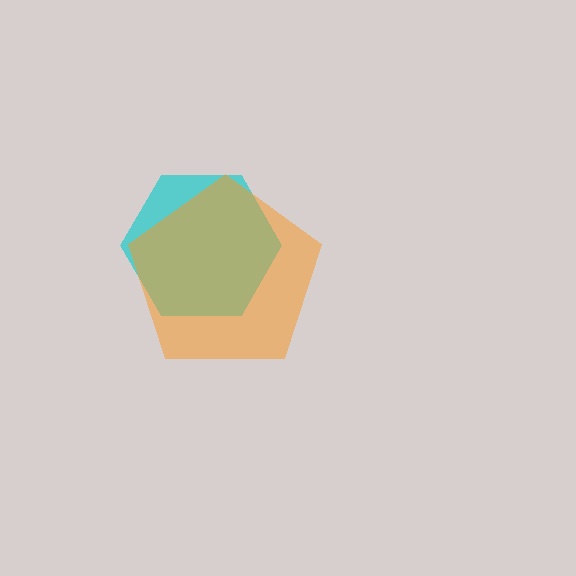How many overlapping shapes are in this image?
There are 2 overlapping shapes in the image.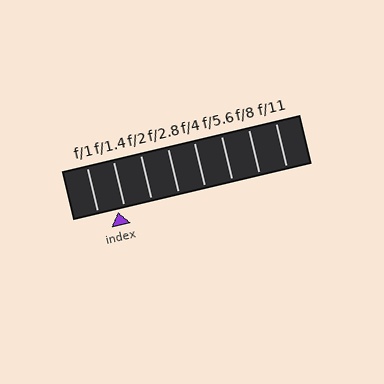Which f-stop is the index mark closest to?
The index mark is closest to f/1.4.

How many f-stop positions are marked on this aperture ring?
There are 8 f-stop positions marked.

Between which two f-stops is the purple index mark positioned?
The index mark is between f/1 and f/1.4.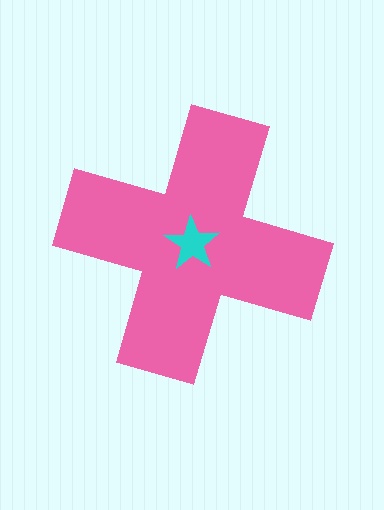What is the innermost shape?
The cyan star.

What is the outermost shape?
The pink cross.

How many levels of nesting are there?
2.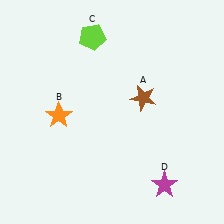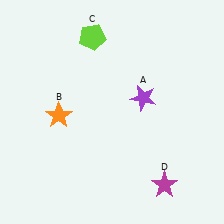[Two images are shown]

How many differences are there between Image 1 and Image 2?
There is 1 difference between the two images.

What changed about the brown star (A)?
In Image 1, A is brown. In Image 2, it changed to purple.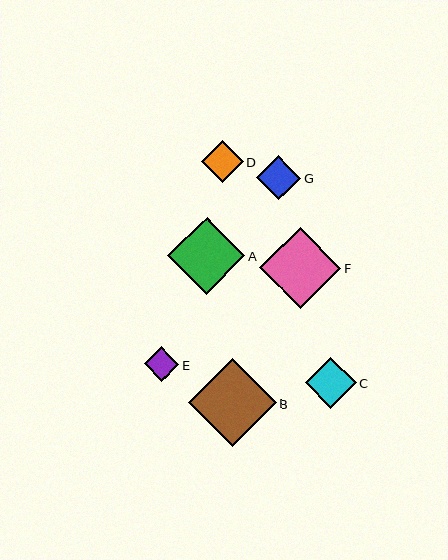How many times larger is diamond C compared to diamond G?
Diamond C is approximately 1.2 times the size of diamond G.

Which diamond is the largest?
Diamond B is the largest with a size of approximately 88 pixels.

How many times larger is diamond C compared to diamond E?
Diamond C is approximately 1.5 times the size of diamond E.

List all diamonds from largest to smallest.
From largest to smallest: B, F, A, C, G, D, E.